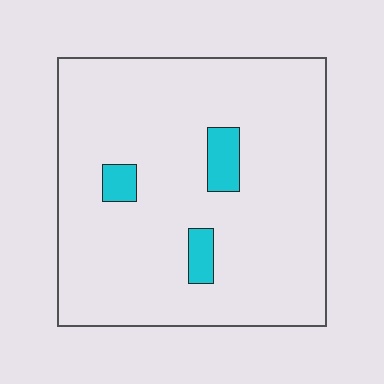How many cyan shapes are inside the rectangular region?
3.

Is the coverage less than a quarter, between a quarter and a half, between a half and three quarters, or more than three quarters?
Less than a quarter.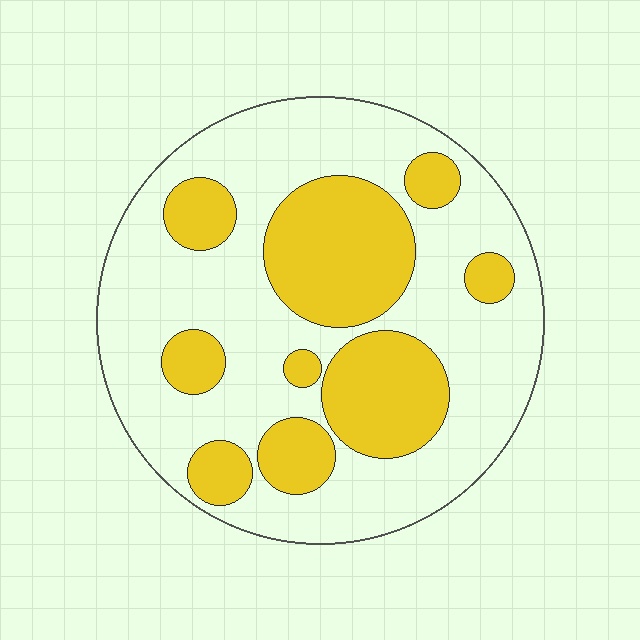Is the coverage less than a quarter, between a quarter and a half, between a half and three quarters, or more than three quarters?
Between a quarter and a half.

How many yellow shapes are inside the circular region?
9.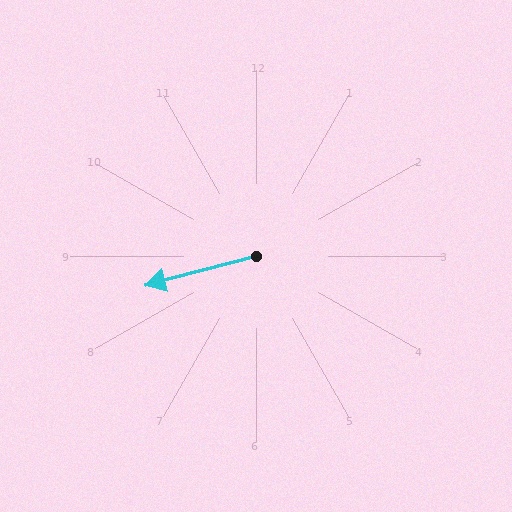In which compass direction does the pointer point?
West.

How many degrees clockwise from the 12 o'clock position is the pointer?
Approximately 255 degrees.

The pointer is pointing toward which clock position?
Roughly 9 o'clock.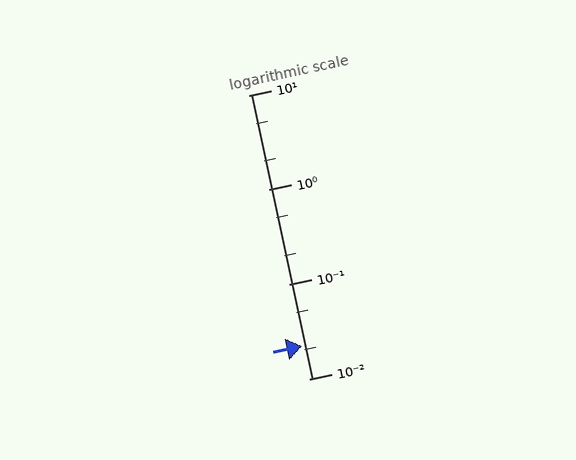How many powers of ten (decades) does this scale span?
The scale spans 3 decades, from 0.01 to 10.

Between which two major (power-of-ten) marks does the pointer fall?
The pointer is between 0.01 and 0.1.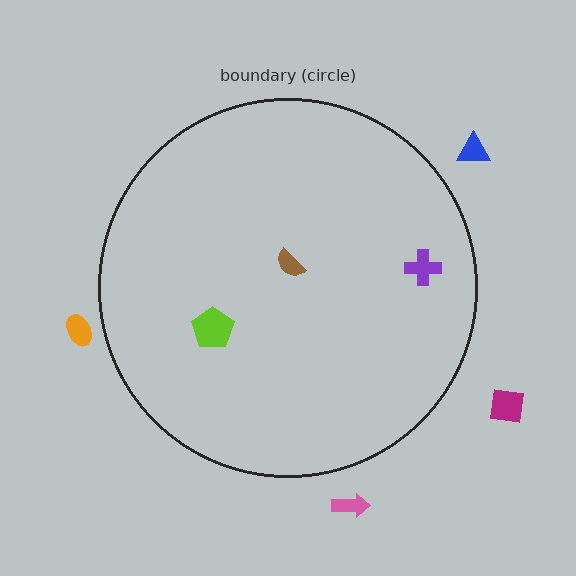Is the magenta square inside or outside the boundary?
Outside.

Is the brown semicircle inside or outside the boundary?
Inside.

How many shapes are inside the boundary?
3 inside, 4 outside.